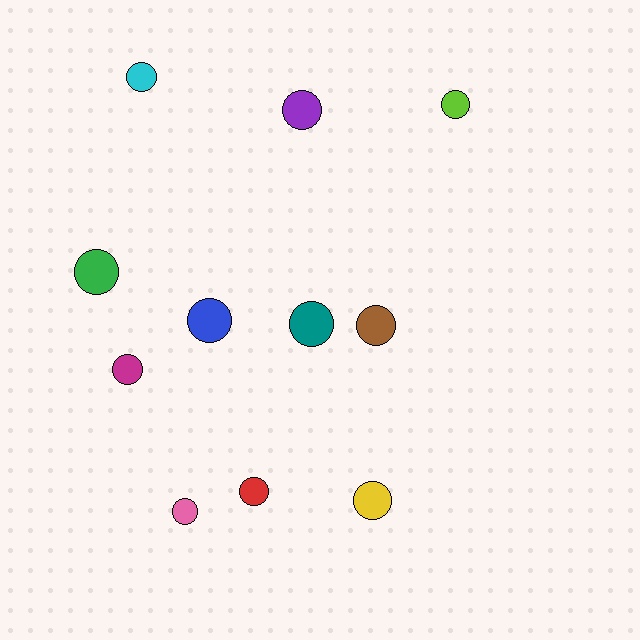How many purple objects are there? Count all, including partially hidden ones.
There is 1 purple object.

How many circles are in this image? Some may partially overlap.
There are 11 circles.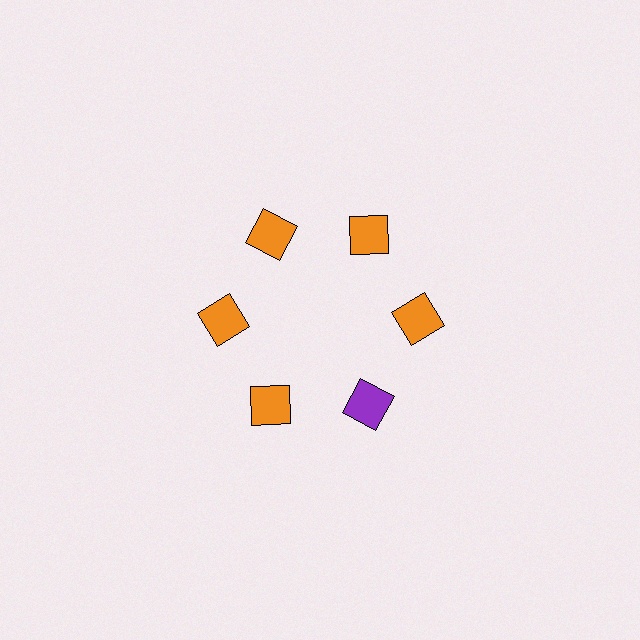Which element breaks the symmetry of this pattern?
The purple square at roughly the 5 o'clock position breaks the symmetry. All other shapes are orange squares.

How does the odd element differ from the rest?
It has a different color: purple instead of orange.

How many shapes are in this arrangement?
There are 6 shapes arranged in a ring pattern.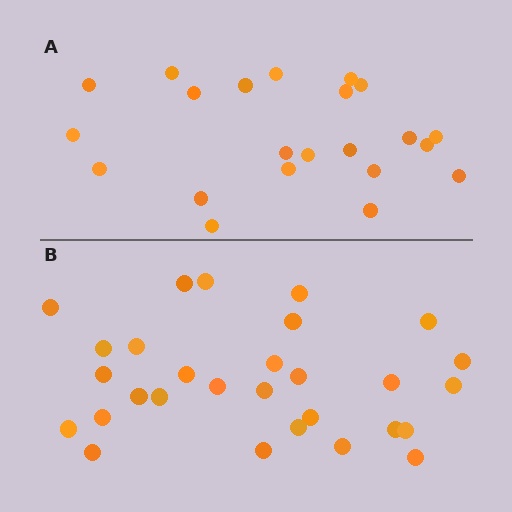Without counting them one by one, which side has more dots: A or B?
Region B (the bottom region) has more dots.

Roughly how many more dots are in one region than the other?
Region B has roughly 8 or so more dots than region A.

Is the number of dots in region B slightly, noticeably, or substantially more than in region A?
Region B has noticeably more, but not dramatically so. The ratio is roughly 1.3 to 1.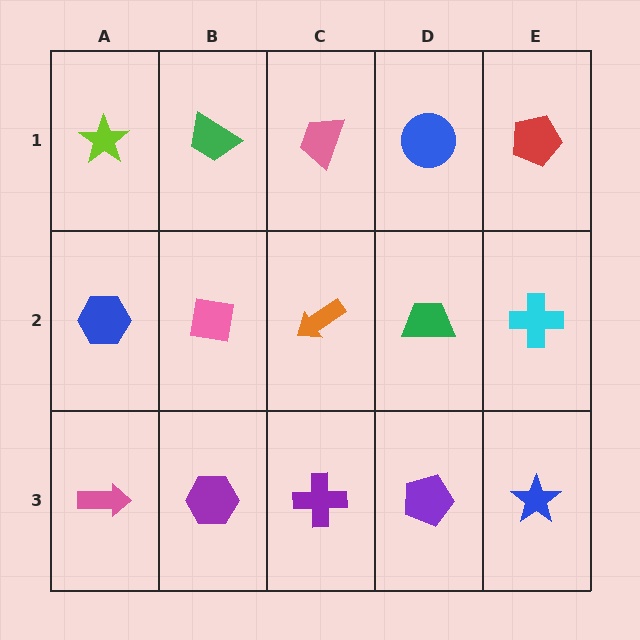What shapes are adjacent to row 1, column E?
A cyan cross (row 2, column E), a blue circle (row 1, column D).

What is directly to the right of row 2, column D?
A cyan cross.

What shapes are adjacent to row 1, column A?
A blue hexagon (row 2, column A), a green trapezoid (row 1, column B).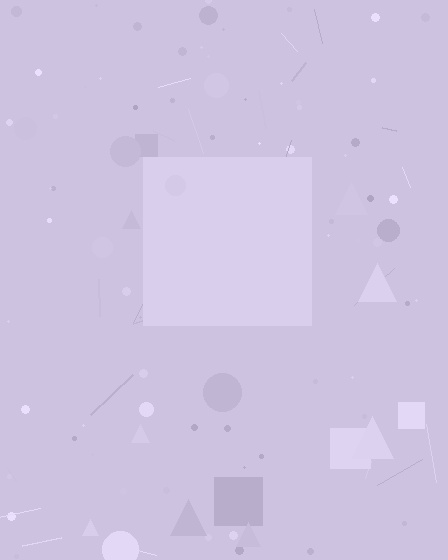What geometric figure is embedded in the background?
A square is embedded in the background.